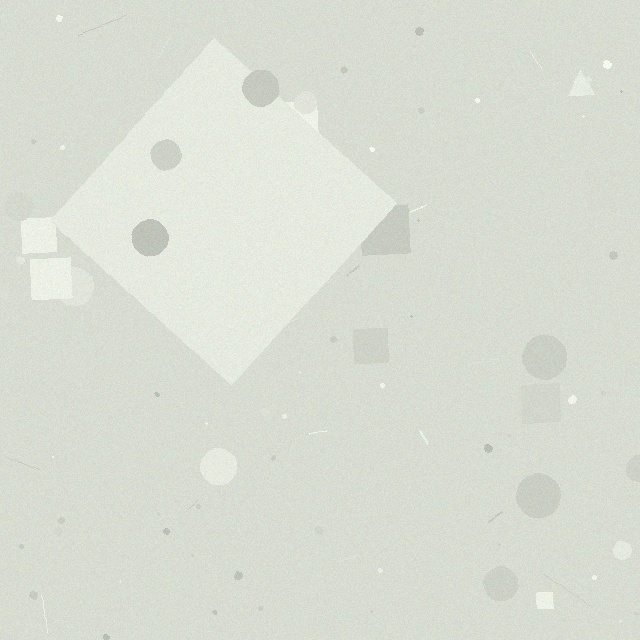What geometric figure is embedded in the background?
A diamond is embedded in the background.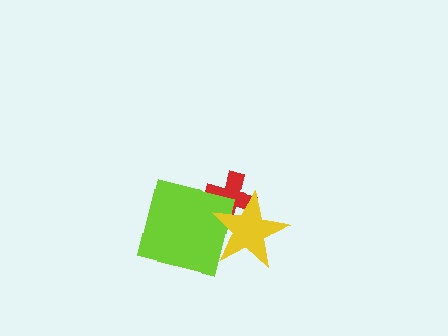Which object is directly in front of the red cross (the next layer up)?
The lime square is directly in front of the red cross.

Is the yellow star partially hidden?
No, no other shape covers it.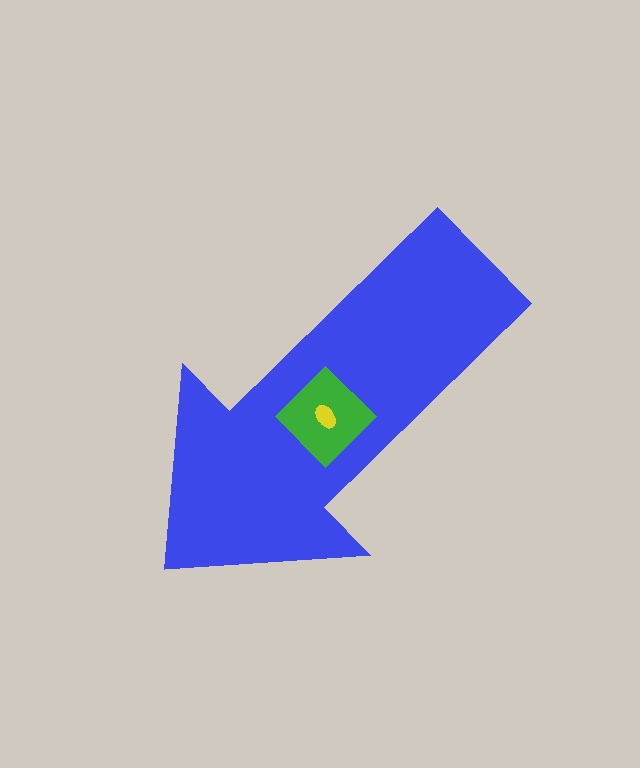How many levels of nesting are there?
3.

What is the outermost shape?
The blue arrow.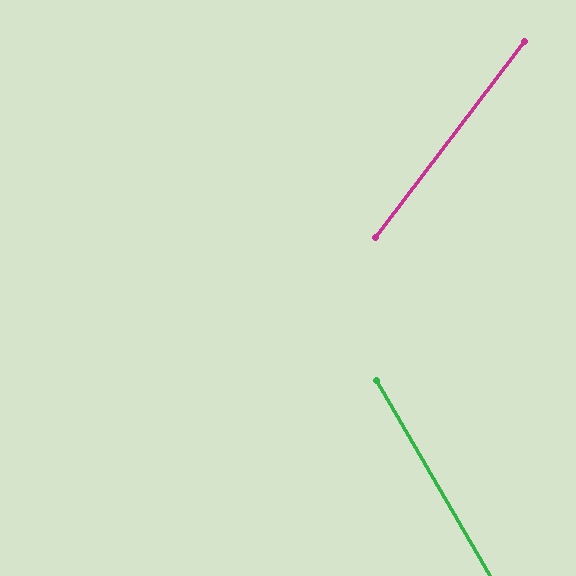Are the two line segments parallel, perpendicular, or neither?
Neither parallel nor perpendicular — they differ by about 67°.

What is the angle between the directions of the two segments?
Approximately 67 degrees.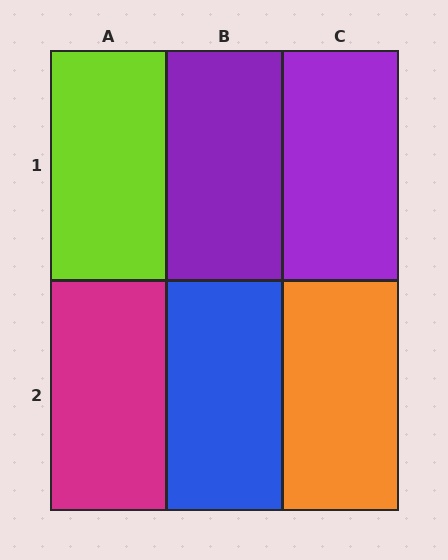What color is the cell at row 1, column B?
Purple.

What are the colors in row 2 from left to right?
Magenta, blue, orange.